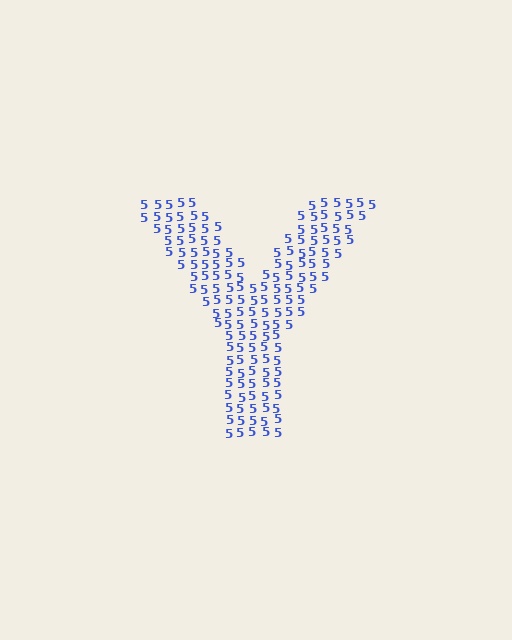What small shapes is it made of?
It is made of small digit 5's.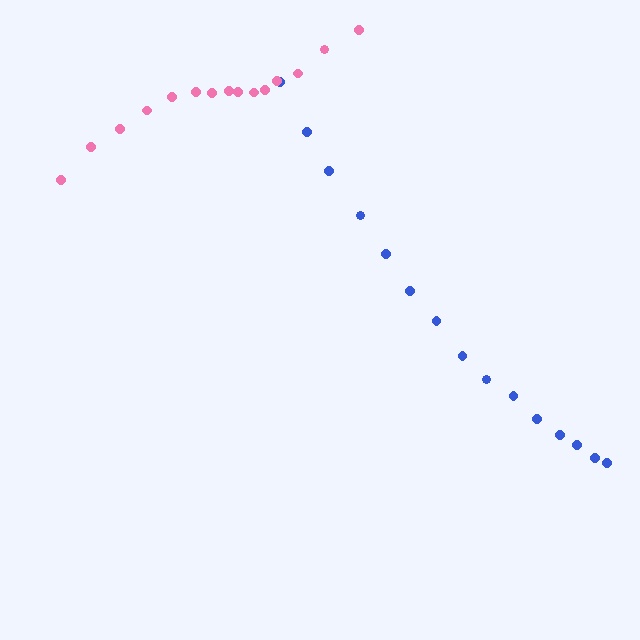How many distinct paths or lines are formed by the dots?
There are 2 distinct paths.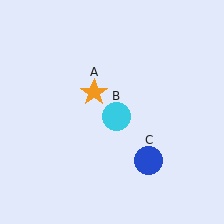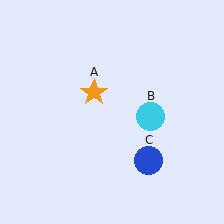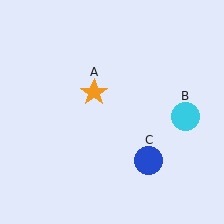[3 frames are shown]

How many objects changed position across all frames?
1 object changed position: cyan circle (object B).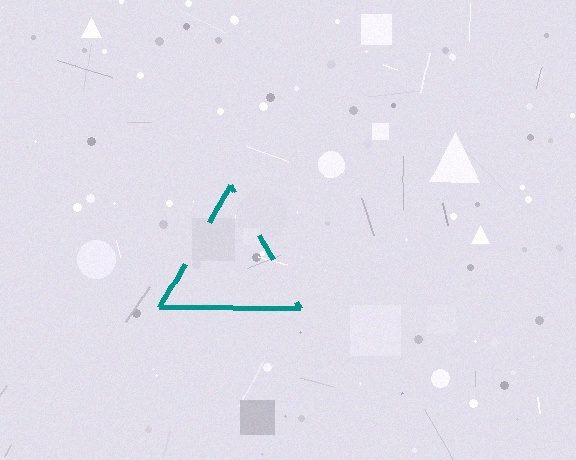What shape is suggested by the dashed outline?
The dashed outline suggests a triangle.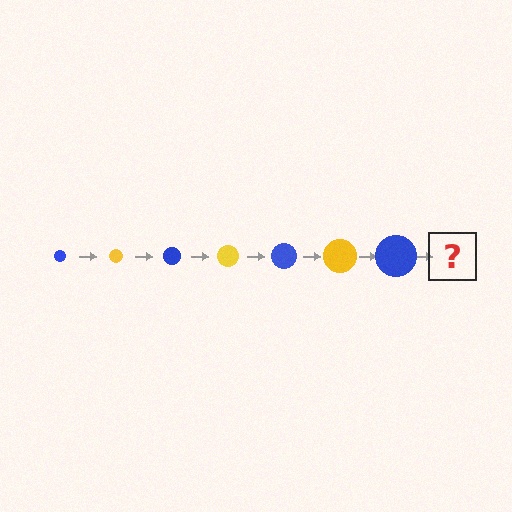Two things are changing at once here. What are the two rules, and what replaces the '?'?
The two rules are that the circle grows larger each step and the color cycles through blue and yellow. The '?' should be a yellow circle, larger than the previous one.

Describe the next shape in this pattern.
It should be a yellow circle, larger than the previous one.